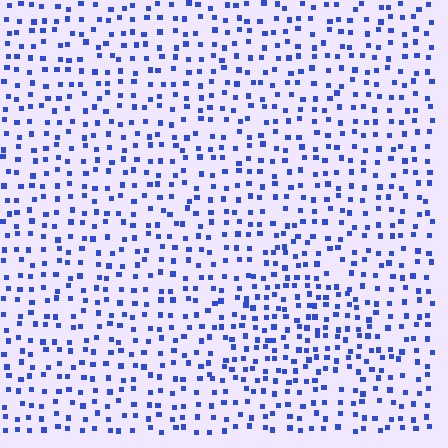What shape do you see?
I see a triangle.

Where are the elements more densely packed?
The elements are more densely packed inside the triangle boundary.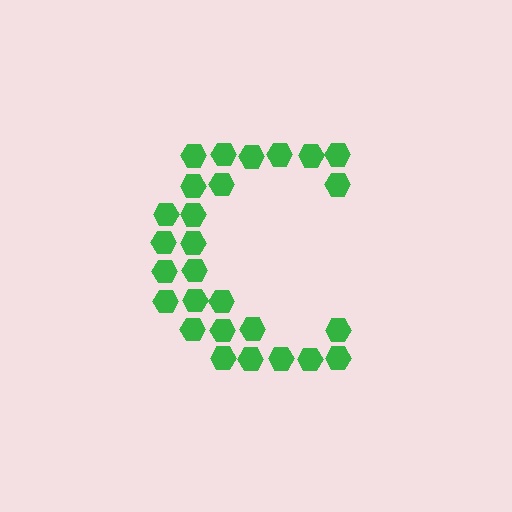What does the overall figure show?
The overall figure shows the letter C.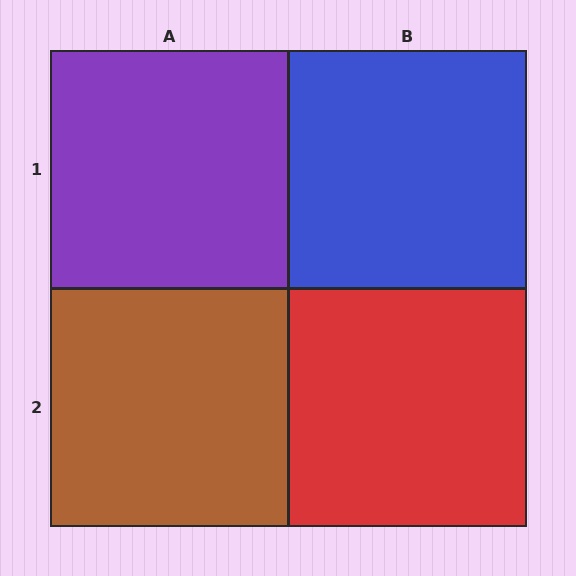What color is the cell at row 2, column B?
Red.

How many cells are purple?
1 cell is purple.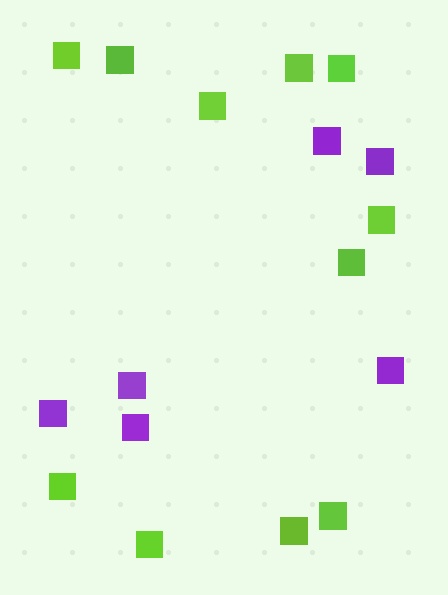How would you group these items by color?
There are 2 groups: one group of purple squares (6) and one group of lime squares (11).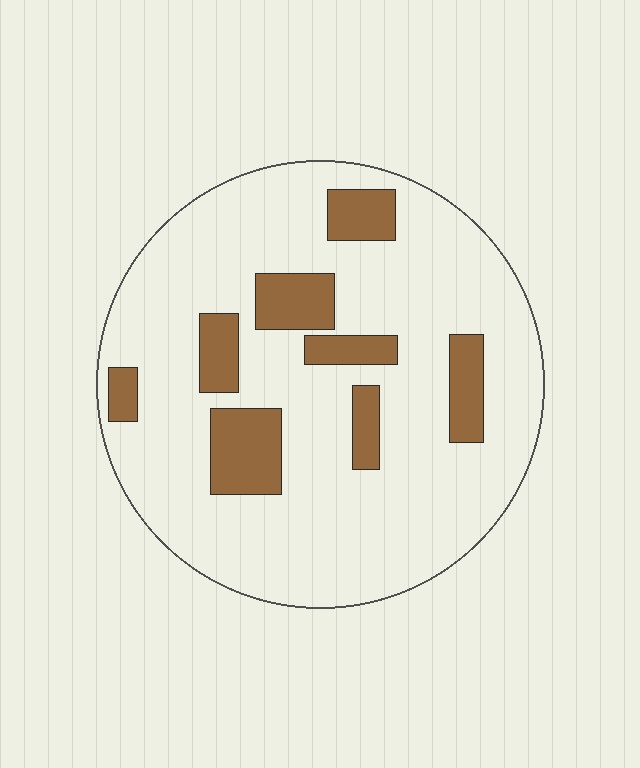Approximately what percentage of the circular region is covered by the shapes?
Approximately 20%.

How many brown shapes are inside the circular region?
8.